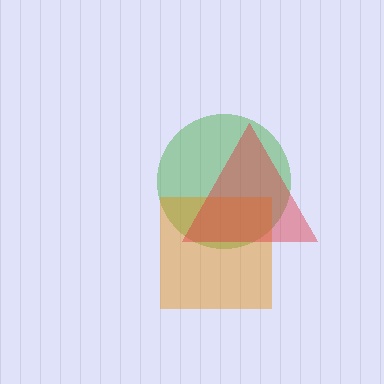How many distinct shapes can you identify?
There are 3 distinct shapes: a green circle, an orange square, a red triangle.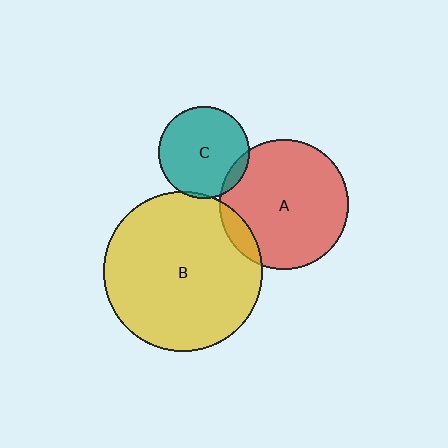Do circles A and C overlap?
Yes.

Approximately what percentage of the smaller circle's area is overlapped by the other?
Approximately 10%.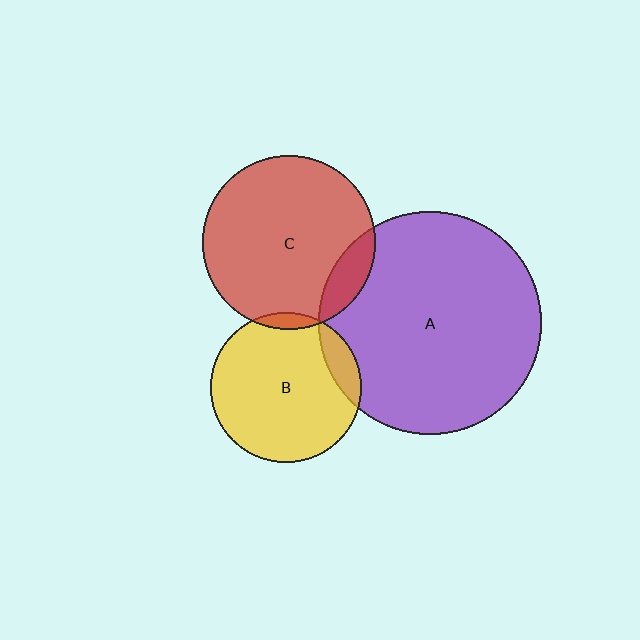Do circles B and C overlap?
Yes.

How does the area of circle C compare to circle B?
Approximately 1.3 times.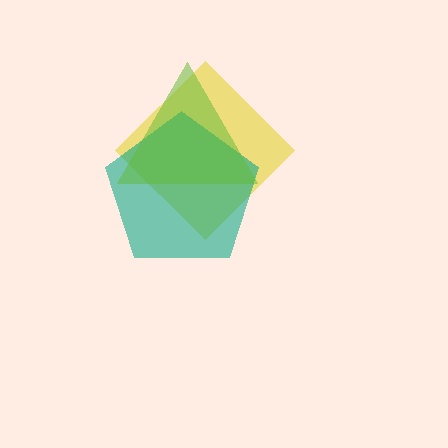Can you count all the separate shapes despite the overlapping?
Yes, there are 3 separate shapes.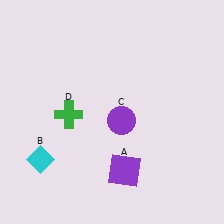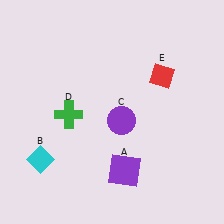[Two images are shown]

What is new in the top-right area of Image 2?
A red diamond (E) was added in the top-right area of Image 2.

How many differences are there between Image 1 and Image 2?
There is 1 difference between the two images.